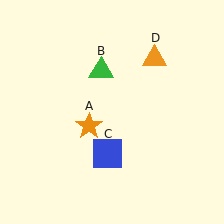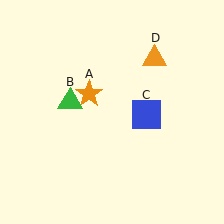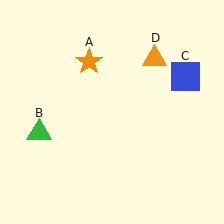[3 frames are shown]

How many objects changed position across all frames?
3 objects changed position: orange star (object A), green triangle (object B), blue square (object C).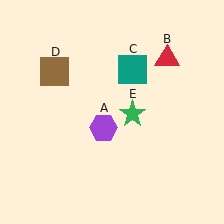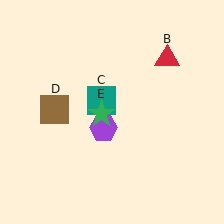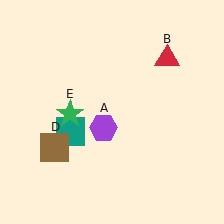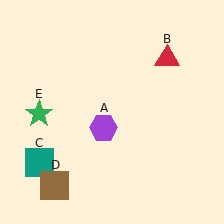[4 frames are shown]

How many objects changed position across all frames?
3 objects changed position: teal square (object C), brown square (object D), green star (object E).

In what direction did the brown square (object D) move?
The brown square (object D) moved down.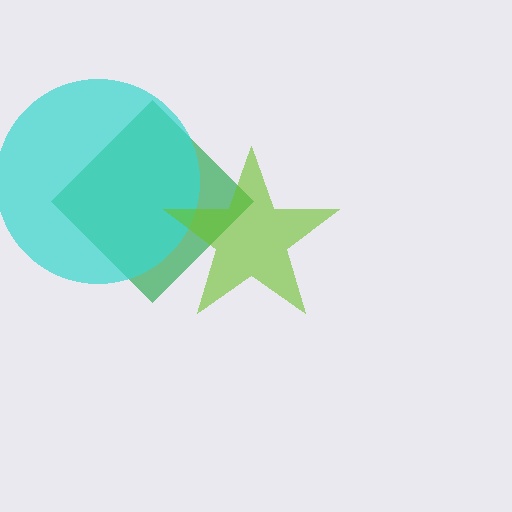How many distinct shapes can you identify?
There are 3 distinct shapes: a green diamond, a cyan circle, a lime star.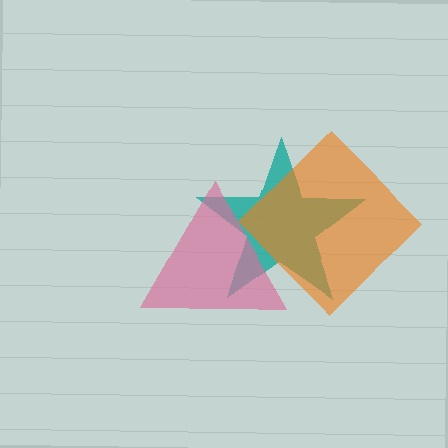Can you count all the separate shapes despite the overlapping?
Yes, there are 3 separate shapes.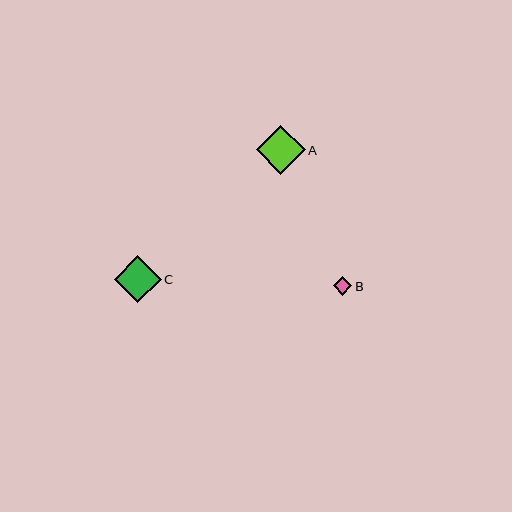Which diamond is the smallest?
Diamond B is the smallest with a size of approximately 18 pixels.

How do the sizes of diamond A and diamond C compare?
Diamond A and diamond C are approximately the same size.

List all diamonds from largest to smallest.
From largest to smallest: A, C, B.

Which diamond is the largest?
Diamond A is the largest with a size of approximately 49 pixels.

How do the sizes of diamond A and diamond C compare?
Diamond A and diamond C are approximately the same size.